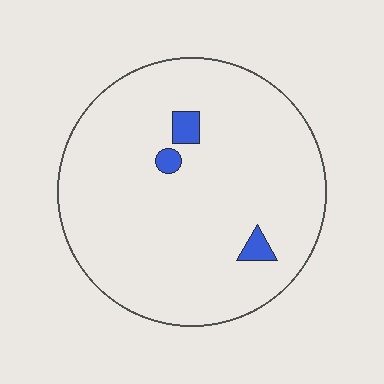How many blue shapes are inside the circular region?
3.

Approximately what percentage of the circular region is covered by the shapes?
Approximately 5%.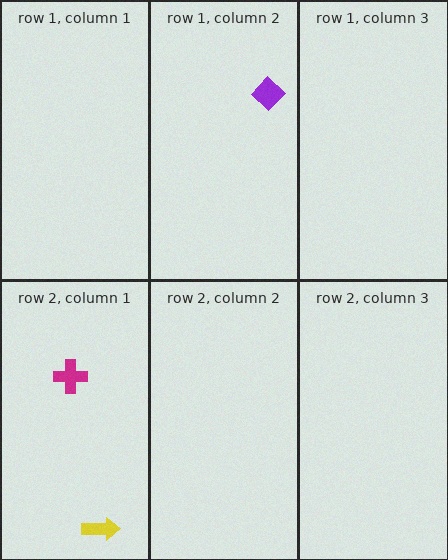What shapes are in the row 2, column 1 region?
The yellow arrow, the magenta cross.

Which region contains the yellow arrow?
The row 2, column 1 region.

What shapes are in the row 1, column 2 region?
The purple diamond.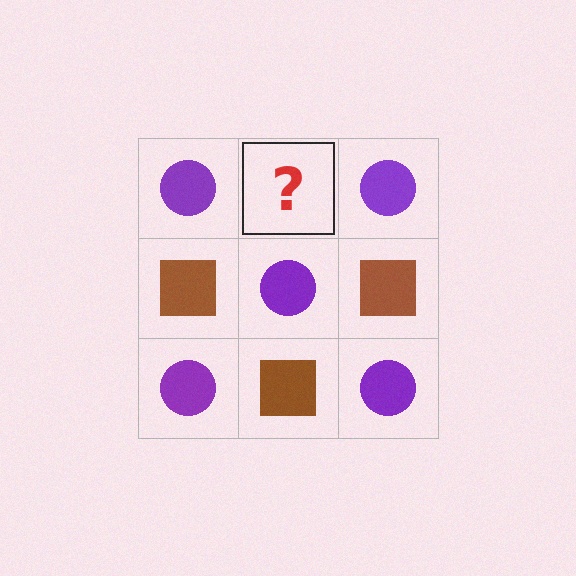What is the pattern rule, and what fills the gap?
The rule is that it alternates purple circle and brown square in a checkerboard pattern. The gap should be filled with a brown square.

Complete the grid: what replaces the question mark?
The question mark should be replaced with a brown square.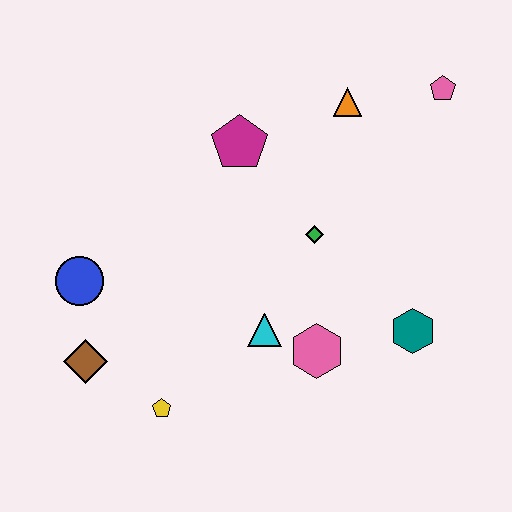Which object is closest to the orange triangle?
The pink pentagon is closest to the orange triangle.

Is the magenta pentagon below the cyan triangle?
No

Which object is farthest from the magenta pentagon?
The yellow pentagon is farthest from the magenta pentagon.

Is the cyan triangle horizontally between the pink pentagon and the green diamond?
No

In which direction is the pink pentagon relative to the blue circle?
The pink pentagon is to the right of the blue circle.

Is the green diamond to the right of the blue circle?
Yes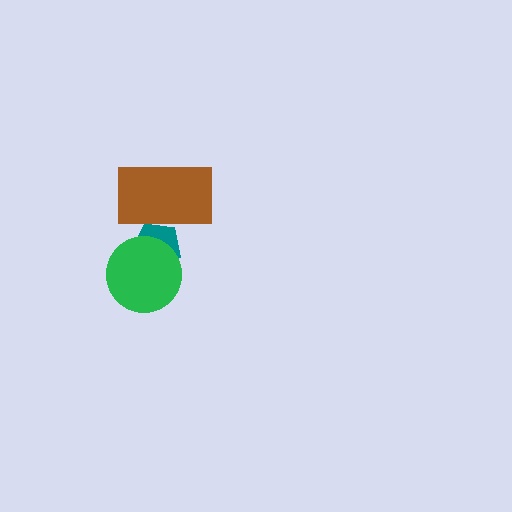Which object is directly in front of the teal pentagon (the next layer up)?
The brown rectangle is directly in front of the teal pentagon.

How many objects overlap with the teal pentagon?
2 objects overlap with the teal pentagon.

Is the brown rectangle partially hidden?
No, no other shape covers it.